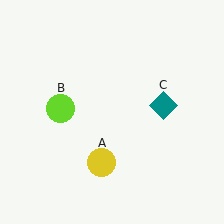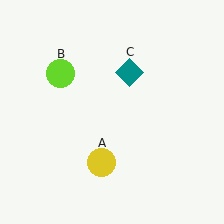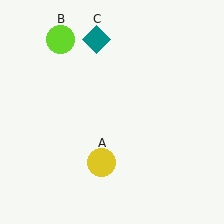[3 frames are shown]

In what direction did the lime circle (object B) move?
The lime circle (object B) moved up.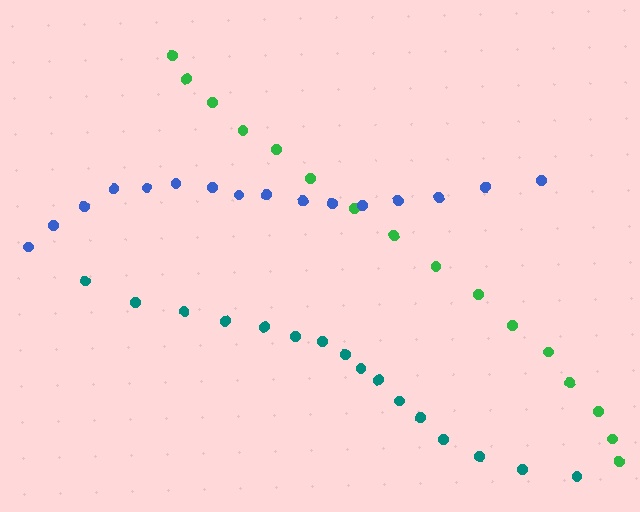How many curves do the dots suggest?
There are 3 distinct paths.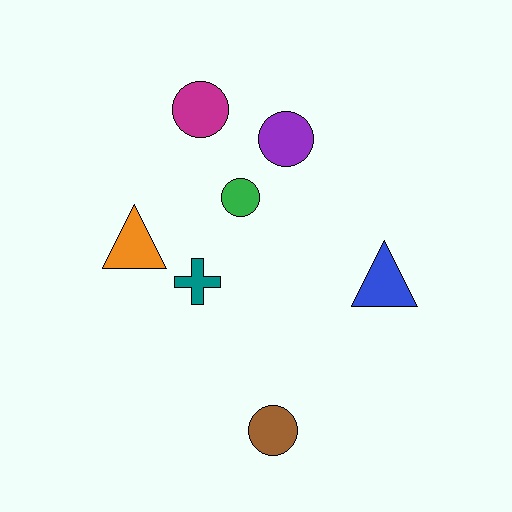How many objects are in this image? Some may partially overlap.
There are 7 objects.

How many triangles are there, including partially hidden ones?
There are 2 triangles.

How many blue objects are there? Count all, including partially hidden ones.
There is 1 blue object.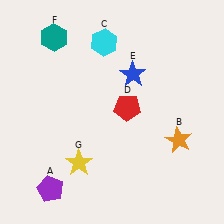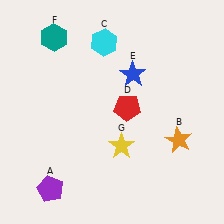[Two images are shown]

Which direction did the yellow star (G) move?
The yellow star (G) moved right.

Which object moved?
The yellow star (G) moved right.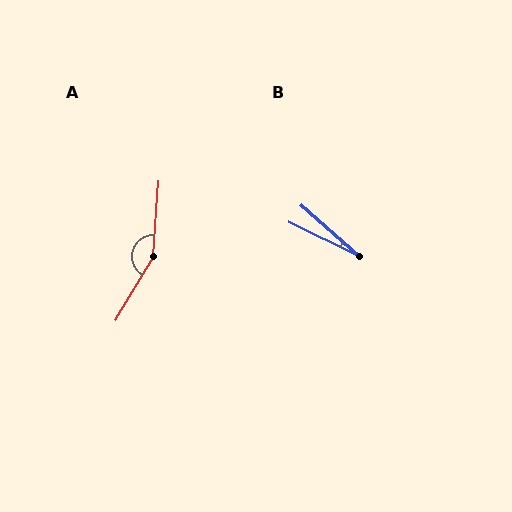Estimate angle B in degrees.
Approximately 15 degrees.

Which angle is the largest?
A, at approximately 154 degrees.